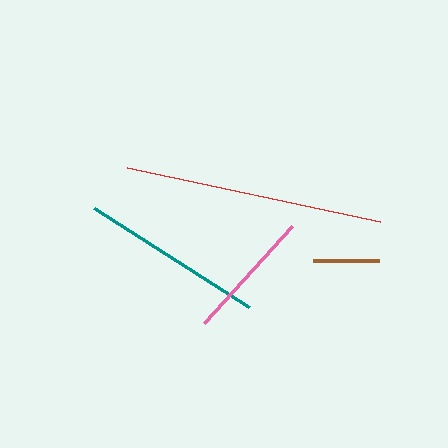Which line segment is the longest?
The red line is the longest at approximately 259 pixels.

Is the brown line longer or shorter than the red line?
The red line is longer than the brown line.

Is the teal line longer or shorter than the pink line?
The teal line is longer than the pink line.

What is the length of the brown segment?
The brown segment is approximately 66 pixels long.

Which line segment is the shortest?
The brown line is the shortest at approximately 66 pixels.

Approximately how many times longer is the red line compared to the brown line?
The red line is approximately 3.9 times the length of the brown line.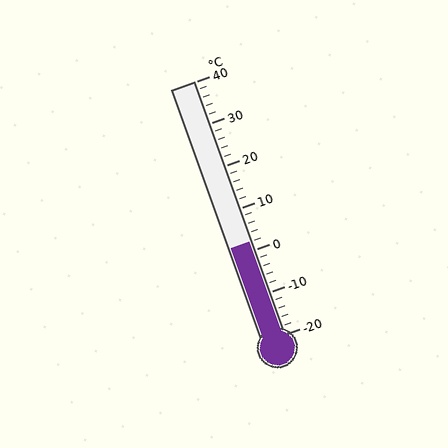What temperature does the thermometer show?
The thermometer shows approximately 2°C.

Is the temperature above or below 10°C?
The temperature is below 10°C.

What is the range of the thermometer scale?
The thermometer scale ranges from -20°C to 40°C.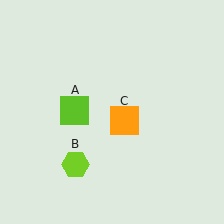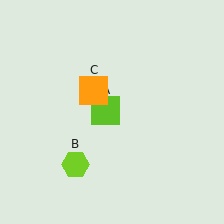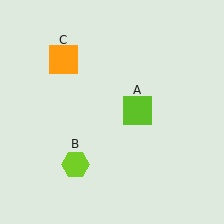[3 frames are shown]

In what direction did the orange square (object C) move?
The orange square (object C) moved up and to the left.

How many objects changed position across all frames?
2 objects changed position: lime square (object A), orange square (object C).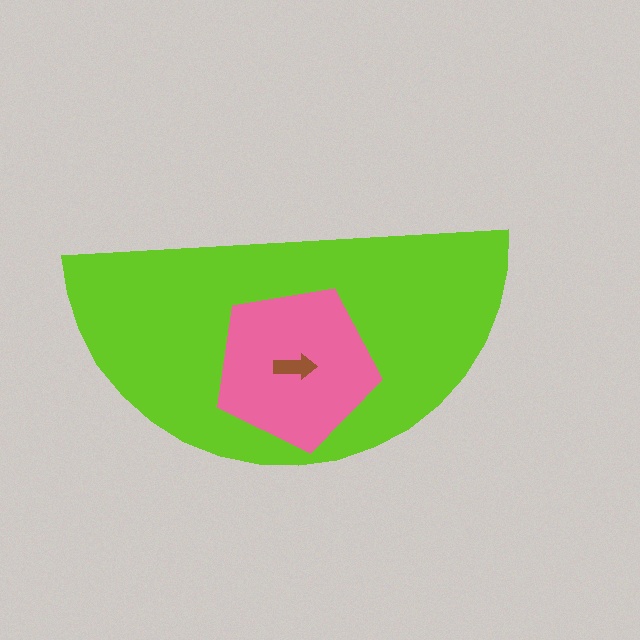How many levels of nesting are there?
3.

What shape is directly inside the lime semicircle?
The pink pentagon.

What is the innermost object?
The brown arrow.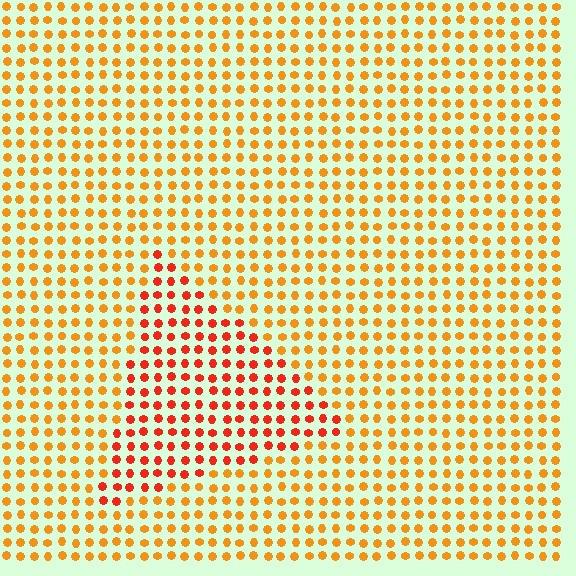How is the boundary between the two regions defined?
The boundary is defined purely by a slight shift in hue (about 31 degrees). Spacing, size, and orientation are identical on both sides.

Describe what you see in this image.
The image is filled with small orange elements in a uniform arrangement. A triangle-shaped region is visible where the elements are tinted to a slightly different hue, forming a subtle color boundary.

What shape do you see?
I see a triangle.